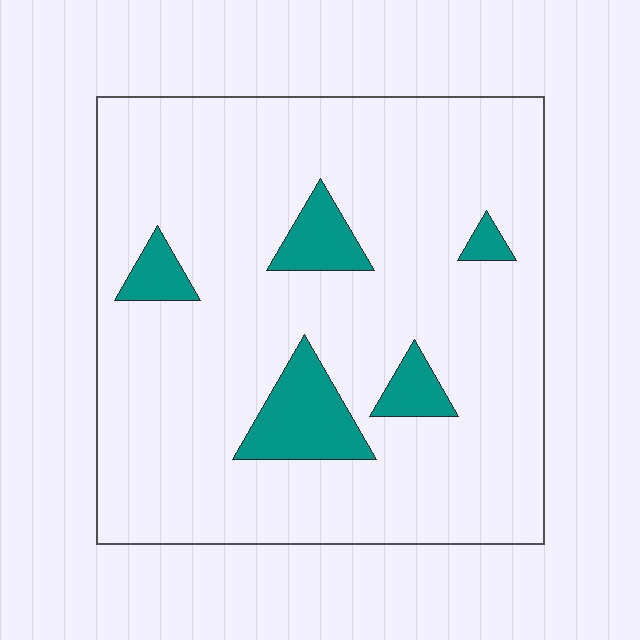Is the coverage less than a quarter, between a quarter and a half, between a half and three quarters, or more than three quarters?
Less than a quarter.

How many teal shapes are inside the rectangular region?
5.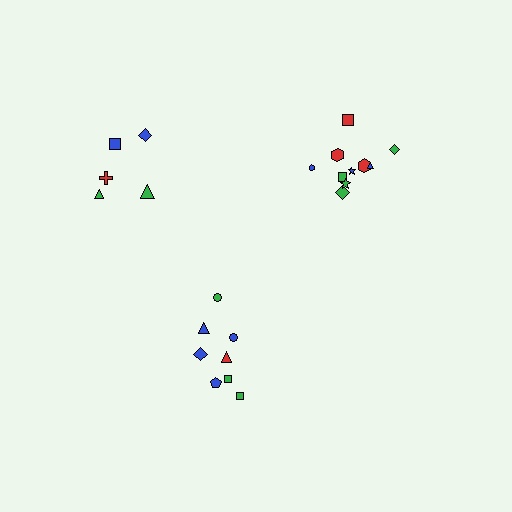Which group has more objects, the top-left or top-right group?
The top-right group.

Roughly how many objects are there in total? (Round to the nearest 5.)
Roughly 25 objects in total.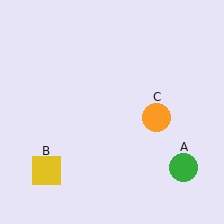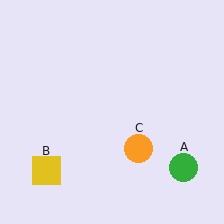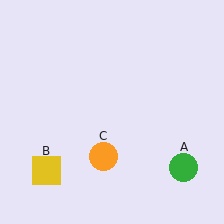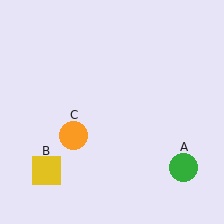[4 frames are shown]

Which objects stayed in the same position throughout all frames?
Green circle (object A) and yellow square (object B) remained stationary.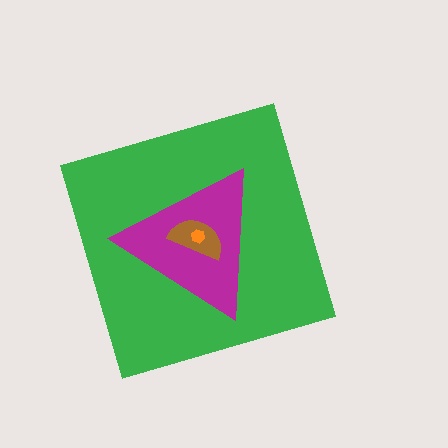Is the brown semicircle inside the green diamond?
Yes.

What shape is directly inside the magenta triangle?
The brown semicircle.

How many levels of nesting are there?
4.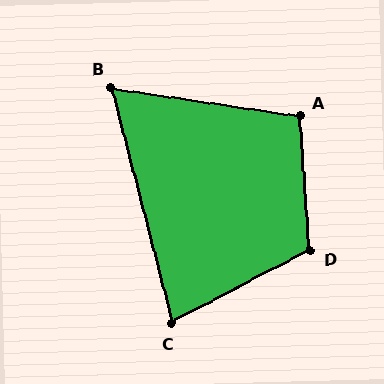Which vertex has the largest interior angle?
D, at approximately 113 degrees.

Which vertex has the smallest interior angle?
B, at approximately 67 degrees.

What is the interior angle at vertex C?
Approximately 77 degrees (acute).